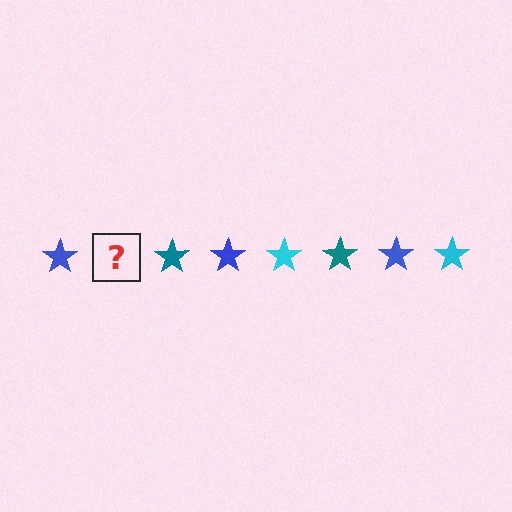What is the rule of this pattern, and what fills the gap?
The rule is that the pattern cycles through blue, cyan, teal stars. The gap should be filled with a cyan star.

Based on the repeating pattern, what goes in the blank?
The blank should be a cyan star.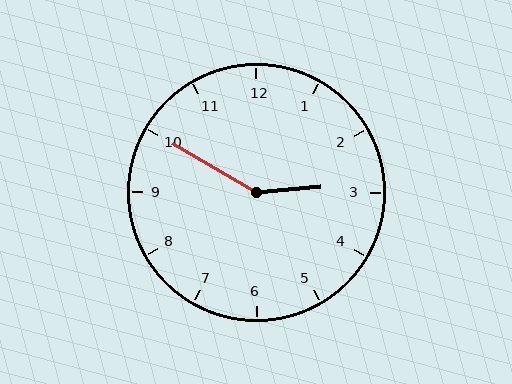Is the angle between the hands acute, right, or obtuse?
It is obtuse.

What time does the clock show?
2:50.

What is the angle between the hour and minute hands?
Approximately 145 degrees.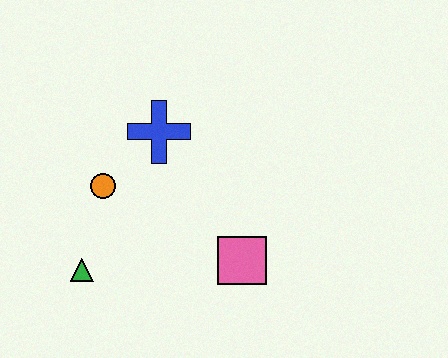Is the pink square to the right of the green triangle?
Yes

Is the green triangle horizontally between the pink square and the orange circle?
No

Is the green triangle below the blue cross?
Yes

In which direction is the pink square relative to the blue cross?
The pink square is below the blue cross.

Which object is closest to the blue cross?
The orange circle is closest to the blue cross.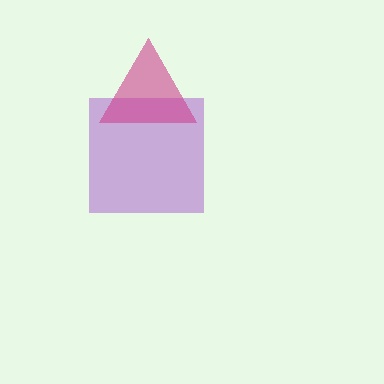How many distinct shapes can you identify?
There are 2 distinct shapes: a purple square, a magenta triangle.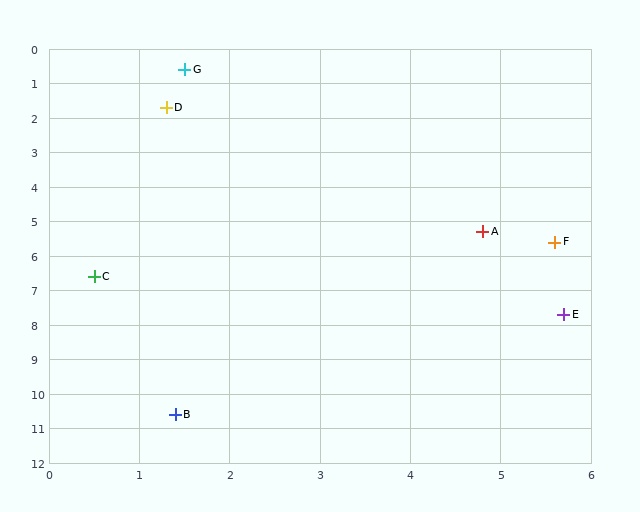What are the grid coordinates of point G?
Point G is at approximately (1.5, 0.6).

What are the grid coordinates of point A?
Point A is at approximately (4.8, 5.3).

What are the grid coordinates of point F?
Point F is at approximately (5.6, 5.6).